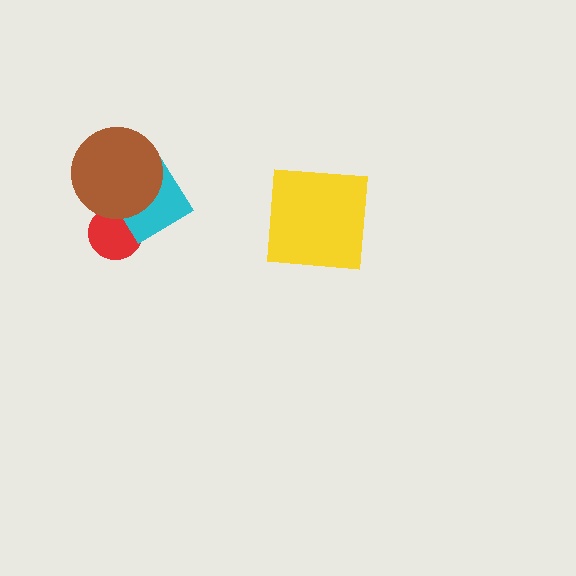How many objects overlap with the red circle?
2 objects overlap with the red circle.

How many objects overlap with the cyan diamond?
2 objects overlap with the cyan diamond.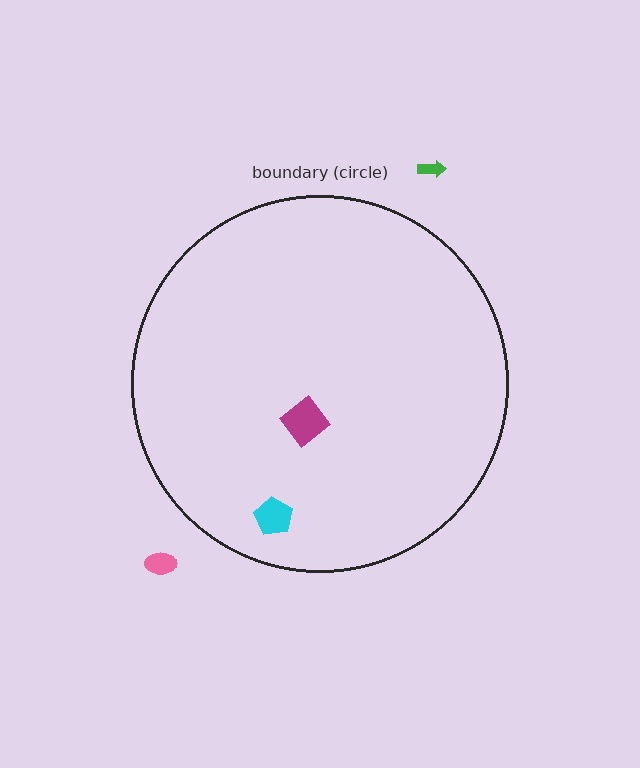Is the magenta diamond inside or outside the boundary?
Inside.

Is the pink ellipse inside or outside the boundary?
Outside.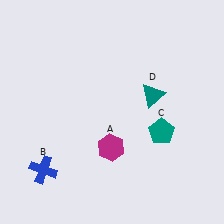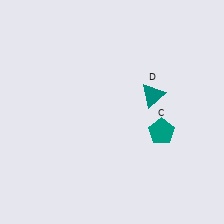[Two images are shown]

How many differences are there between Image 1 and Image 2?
There are 2 differences between the two images.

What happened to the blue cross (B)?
The blue cross (B) was removed in Image 2. It was in the bottom-left area of Image 1.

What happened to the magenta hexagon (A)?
The magenta hexagon (A) was removed in Image 2. It was in the bottom-left area of Image 1.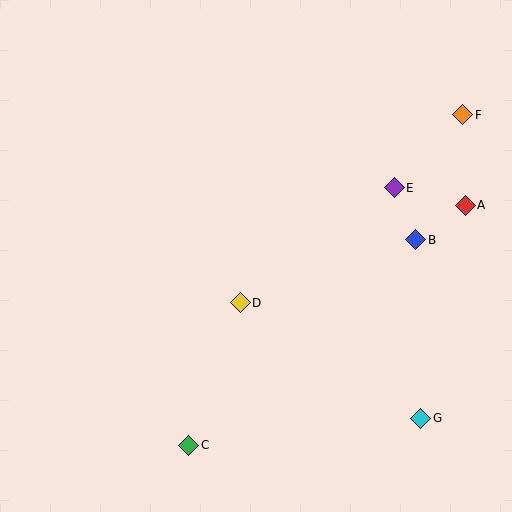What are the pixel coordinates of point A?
Point A is at (465, 205).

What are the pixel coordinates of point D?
Point D is at (240, 303).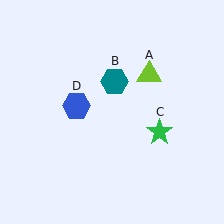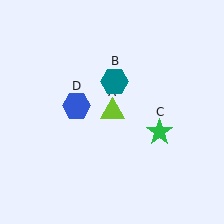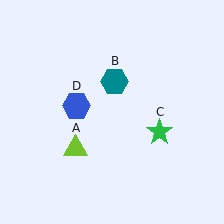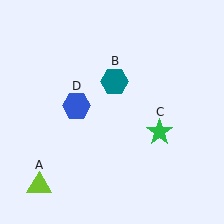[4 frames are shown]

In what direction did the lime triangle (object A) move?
The lime triangle (object A) moved down and to the left.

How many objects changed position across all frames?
1 object changed position: lime triangle (object A).